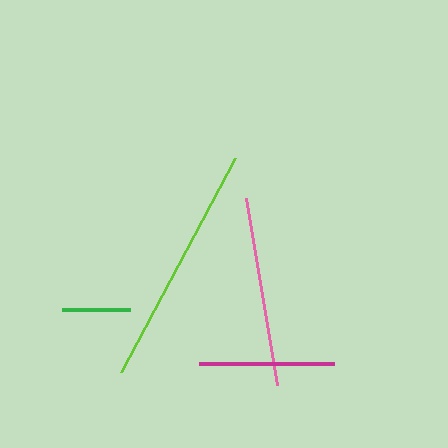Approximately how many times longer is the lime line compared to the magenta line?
The lime line is approximately 1.8 times the length of the magenta line.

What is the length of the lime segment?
The lime segment is approximately 242 pixels long.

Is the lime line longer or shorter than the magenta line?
The lime line is longer than the magenta line.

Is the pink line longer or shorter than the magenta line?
The pink line is longer than the magenta line.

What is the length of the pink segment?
The pink segment is approximately 189 pixels long.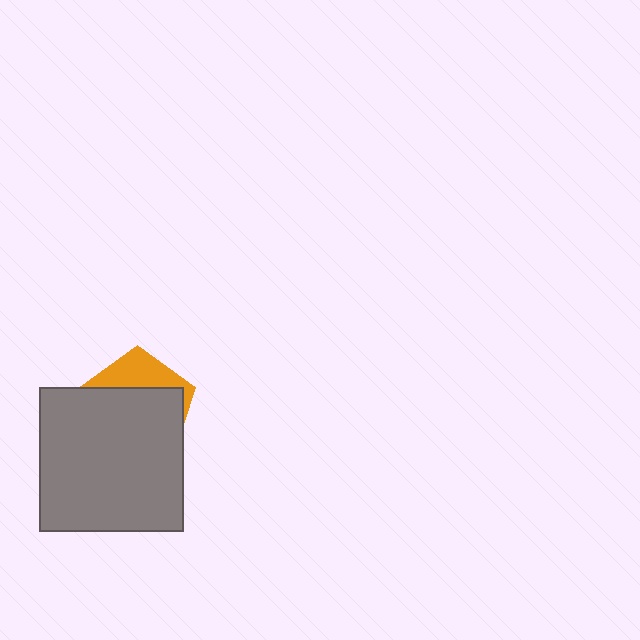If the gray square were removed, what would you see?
You would see the complete orange pentagon.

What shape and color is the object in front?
The object in front is a gray square.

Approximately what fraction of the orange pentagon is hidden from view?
Roughly 70% of the orange pentagon is hidden behind the gray square.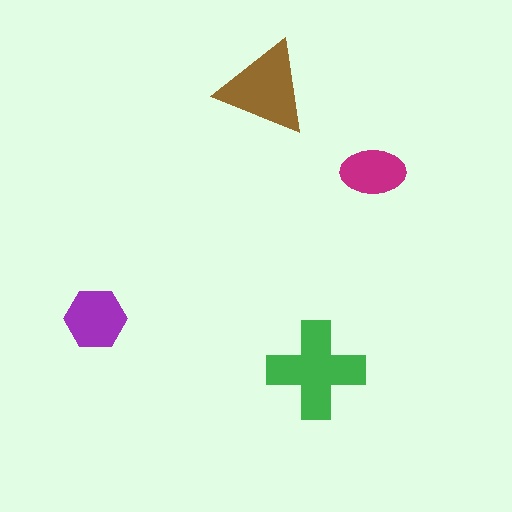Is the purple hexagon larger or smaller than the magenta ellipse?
Larger.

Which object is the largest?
The green cross.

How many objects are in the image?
There are 4 objects in the image.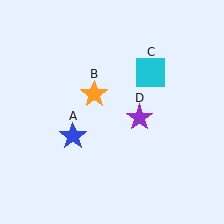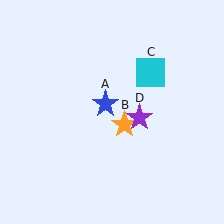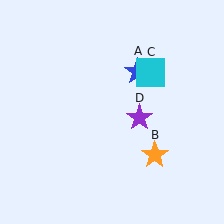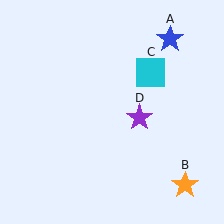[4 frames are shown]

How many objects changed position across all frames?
2 objects changed position: blue star (object A), orange star (object B).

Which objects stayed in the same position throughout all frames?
Cyan square (object C) and purple star (object D) remained stationary.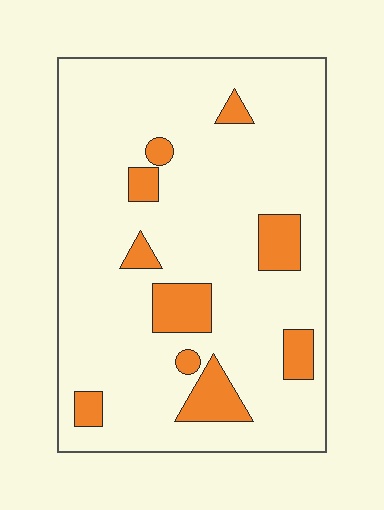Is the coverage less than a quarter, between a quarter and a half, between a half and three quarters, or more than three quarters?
Less than a quarter.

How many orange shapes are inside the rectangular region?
10.